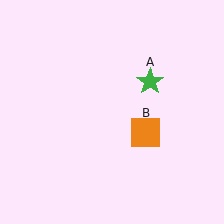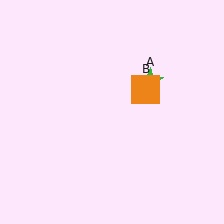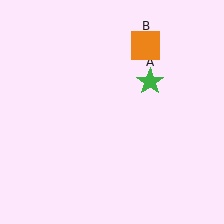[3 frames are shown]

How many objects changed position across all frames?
1 object changed position: orange square (object B).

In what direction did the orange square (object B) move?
The orange square (object B) moved up.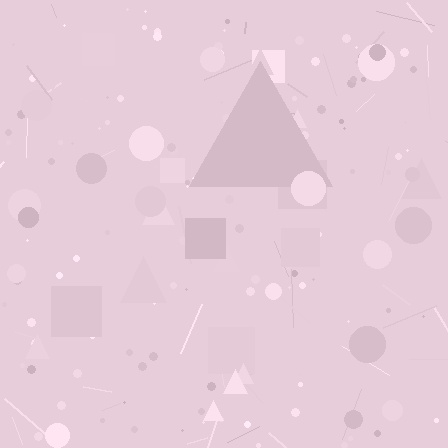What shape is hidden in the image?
A triangle is hidden in the image.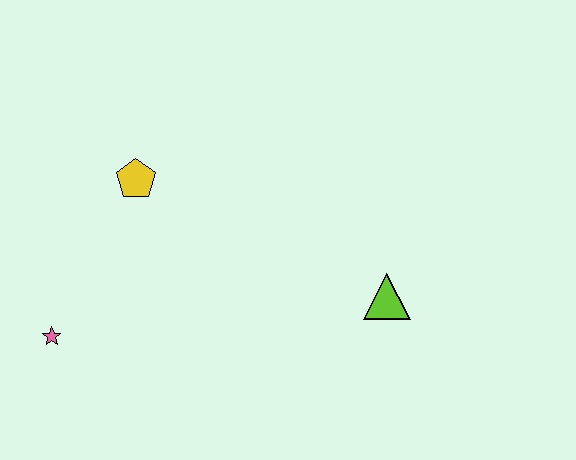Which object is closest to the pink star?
The yellow pentagon is closest to the pink star.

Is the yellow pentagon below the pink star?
No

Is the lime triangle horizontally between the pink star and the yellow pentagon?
No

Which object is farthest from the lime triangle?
The pink star is farthest from the lime triangle.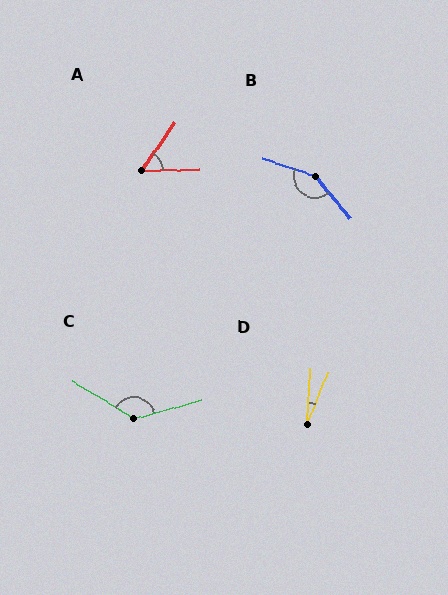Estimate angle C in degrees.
Approximately 133 degrees.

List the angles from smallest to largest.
D (19°), A (54°), C (133°), B (148°).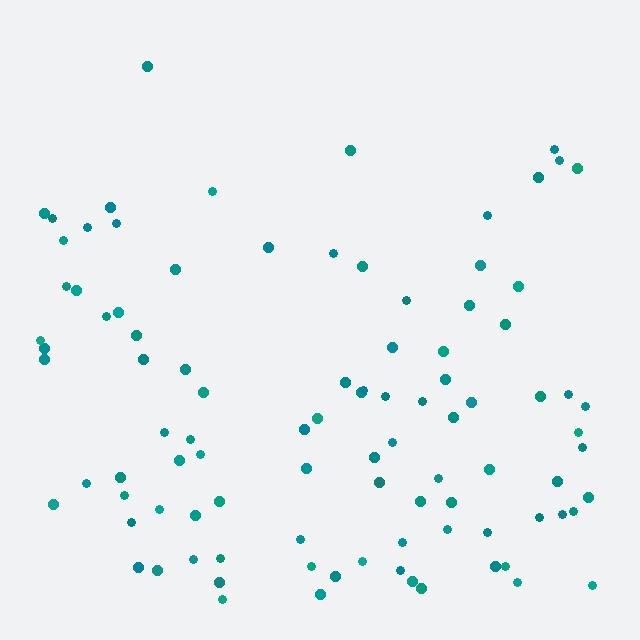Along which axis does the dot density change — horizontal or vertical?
Vertical.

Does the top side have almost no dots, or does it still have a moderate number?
Still a moderate number, just noticeably fewer than the bottom.